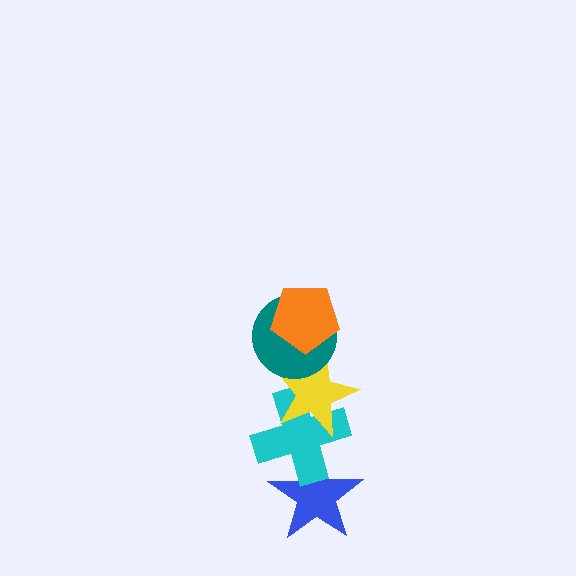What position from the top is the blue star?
The blue star is 5th from the top.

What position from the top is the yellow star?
The yellow star is 3rd from the top.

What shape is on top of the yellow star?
The teal circle is on top of the yellow star.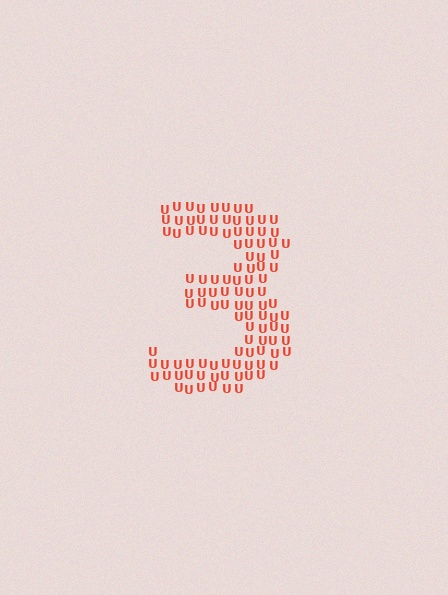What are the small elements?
The small elements are letter U's.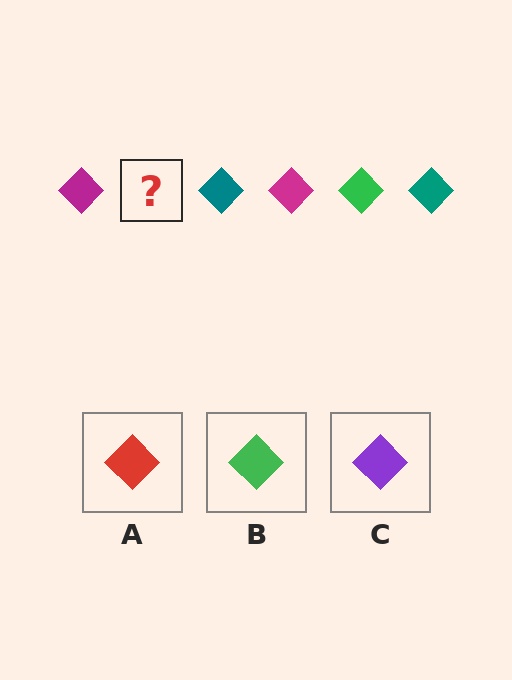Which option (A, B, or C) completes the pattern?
B.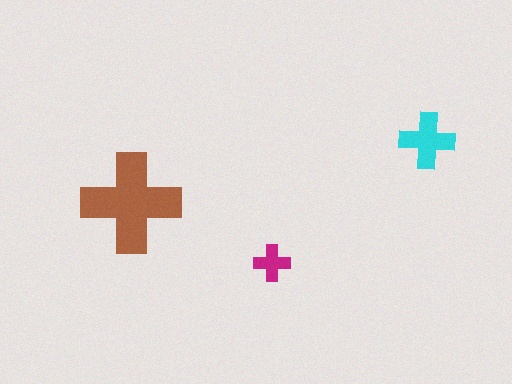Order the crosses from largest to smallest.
the brown one, the cyan one, the magenta one.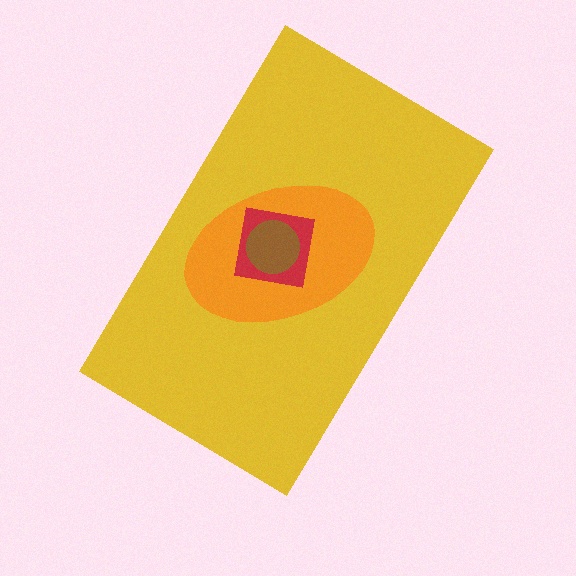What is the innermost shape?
The brown circle.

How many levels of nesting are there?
4.